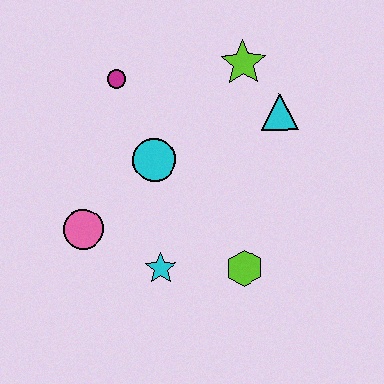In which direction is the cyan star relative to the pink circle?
The cyan star is to the right of the pink circle.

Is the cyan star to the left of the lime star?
Yes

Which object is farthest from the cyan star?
The lime star is farthest from the cyan star.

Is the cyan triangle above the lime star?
No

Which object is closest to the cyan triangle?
The lime star is closest to the cyan triangle.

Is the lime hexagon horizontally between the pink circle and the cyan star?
No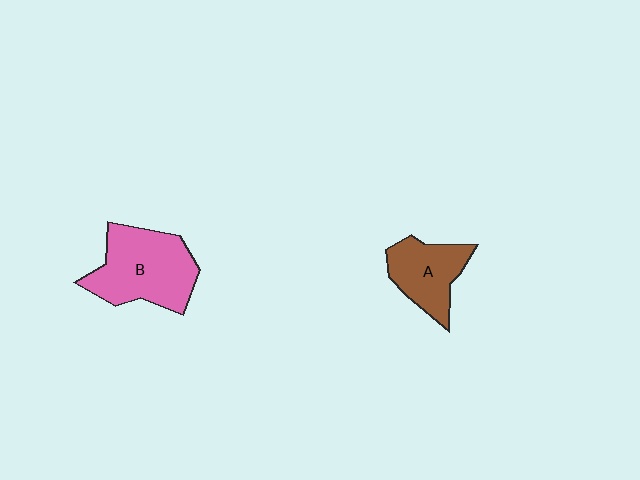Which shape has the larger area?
Shape B (pink).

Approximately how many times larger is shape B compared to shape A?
Approximately 1.5 times.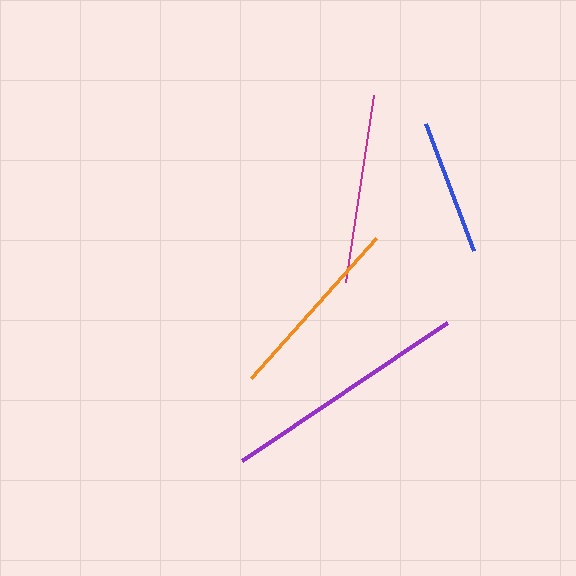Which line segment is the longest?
The purple line is the longest at approximately 247 pixels.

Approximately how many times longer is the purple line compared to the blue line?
The purple line is approximately 1.8 times the length of the blue line.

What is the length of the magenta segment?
The magenta segment is approximately 190 pixels long.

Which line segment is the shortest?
The blue line is the shortest at approximately 136 pixels.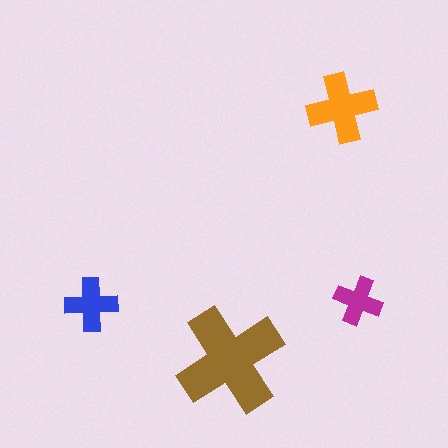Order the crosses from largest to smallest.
the brown one, the orange one, the blue one, the magenta one.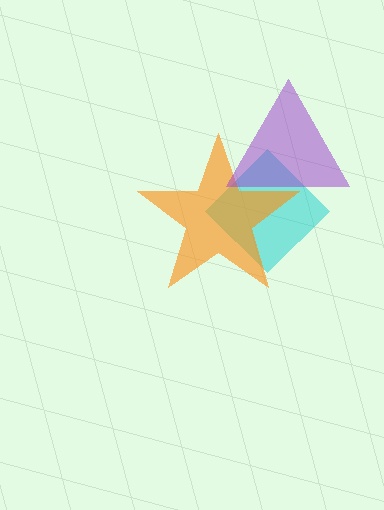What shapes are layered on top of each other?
The layered shapes are: a cyan diamond, an orange star, a purple triangle.